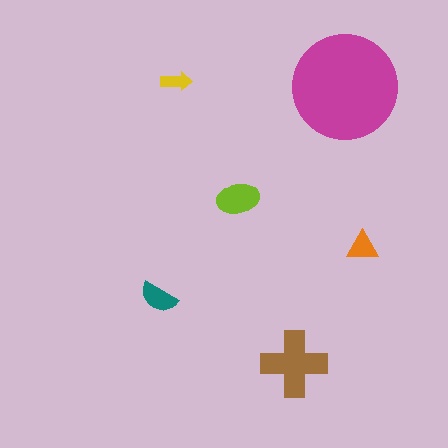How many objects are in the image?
There are 6 objects in the image.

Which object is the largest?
The magenta circle.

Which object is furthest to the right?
The orange triangle is rightmost.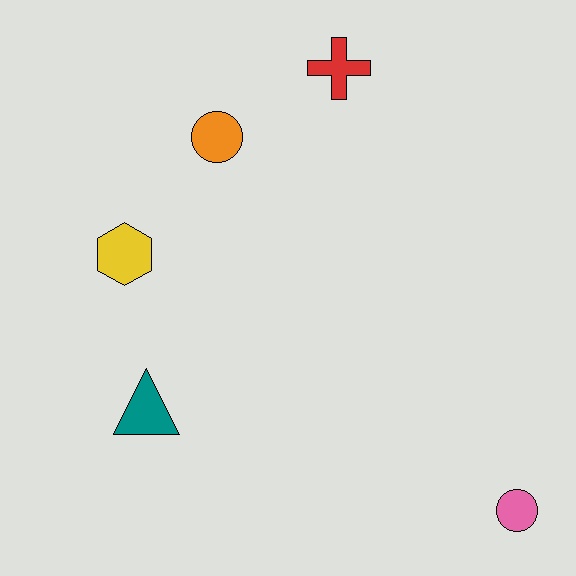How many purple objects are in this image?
There are no purple objects.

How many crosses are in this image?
There is 1 cross.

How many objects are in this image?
There are 5 objects.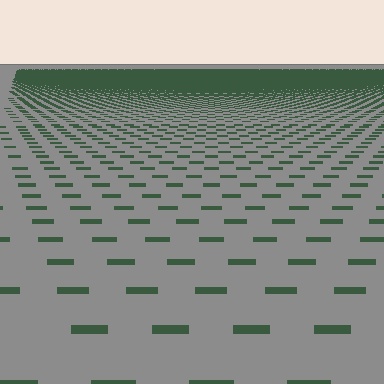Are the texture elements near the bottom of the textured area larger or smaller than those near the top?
Larger. Near the bottom, elements are closer to the viewer and appear at a bigger on-screen size.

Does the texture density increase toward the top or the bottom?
Density increases toward the top.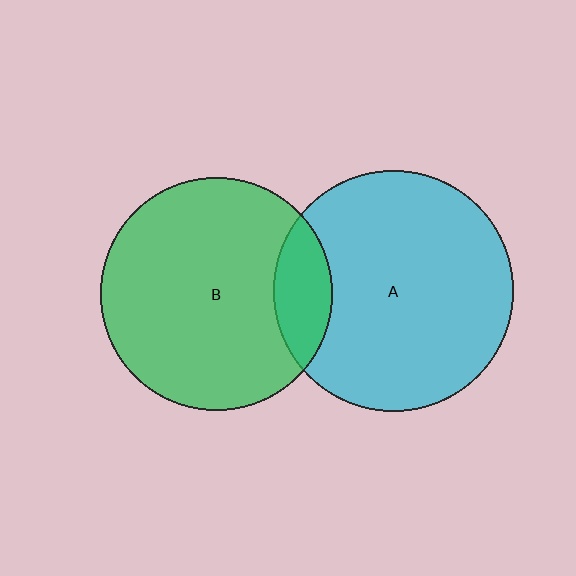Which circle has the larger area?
Circle A (cyan).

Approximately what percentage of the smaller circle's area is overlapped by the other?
Approximately 15%.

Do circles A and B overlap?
Yes.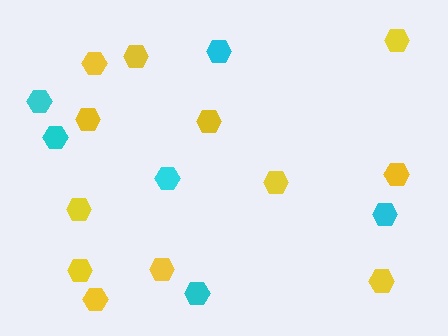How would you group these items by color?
There are 2 groups: one group of cyan hexagons (6) and one group of yellow hexagons (12).